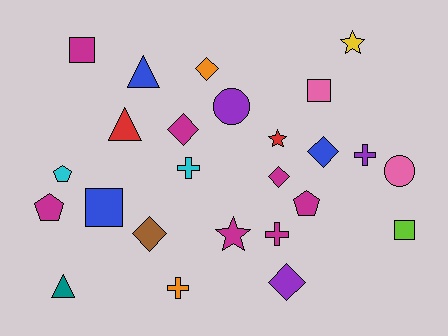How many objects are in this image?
There are 25 objects.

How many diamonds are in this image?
There are 6 diamonds.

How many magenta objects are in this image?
There are 7 magenta objects.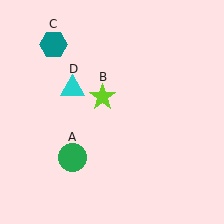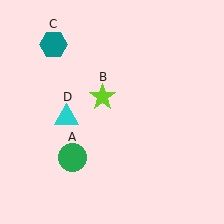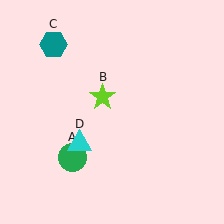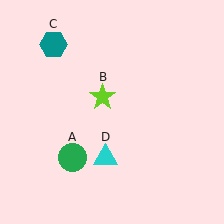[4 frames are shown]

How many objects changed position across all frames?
1 object changed position: cyan triangle (object D).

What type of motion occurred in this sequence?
The cyan triangle (object D) rotated counterclockwise around the center of the scene.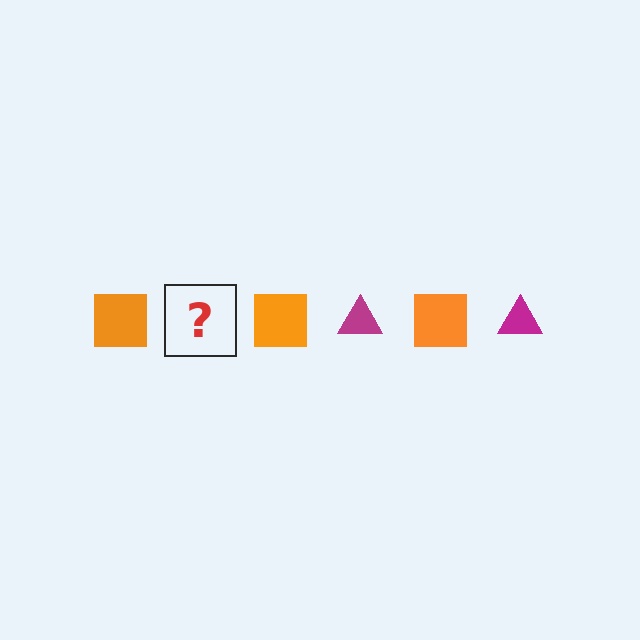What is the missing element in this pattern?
The missing element is a magenta triangle.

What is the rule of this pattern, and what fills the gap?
The rule is that the pattern alternates between orange square and magenta triangle. The gap should be filled with a magenta triangle.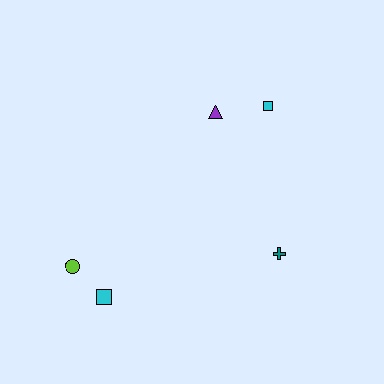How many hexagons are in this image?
There are no hexagons.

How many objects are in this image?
There are 5 objects.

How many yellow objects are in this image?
There are no yellow objects.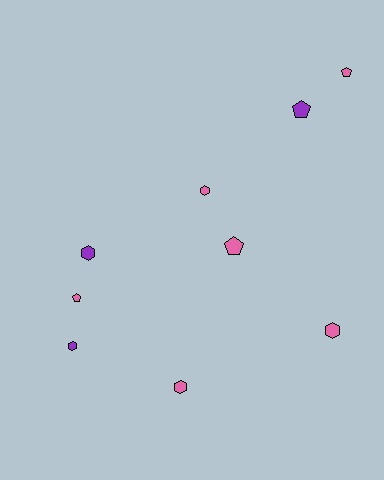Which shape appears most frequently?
Hexagon, with 5 objects.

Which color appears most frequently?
Pink, with 6 objects.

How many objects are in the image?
There are 9 objects.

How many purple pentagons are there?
There is 1 purple pentagon.